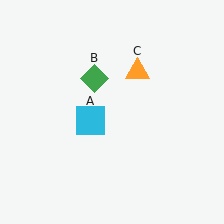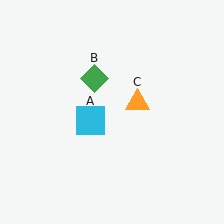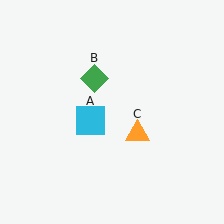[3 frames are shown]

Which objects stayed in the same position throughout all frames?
Cyan square (object A) and green diamond (object B) remained stationary.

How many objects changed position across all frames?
1 object changed position: orange triangle (object C).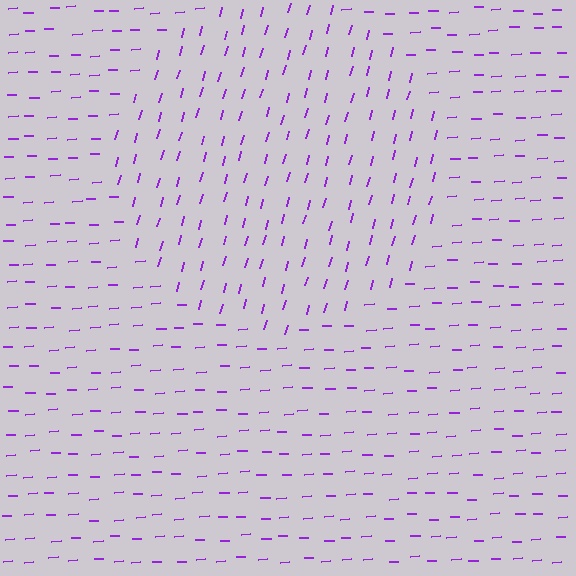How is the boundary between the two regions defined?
The boundary is defined purely by a change in line orientation (approximately 71 degrees difference). All lines are the same color and thickness.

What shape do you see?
I see a circle.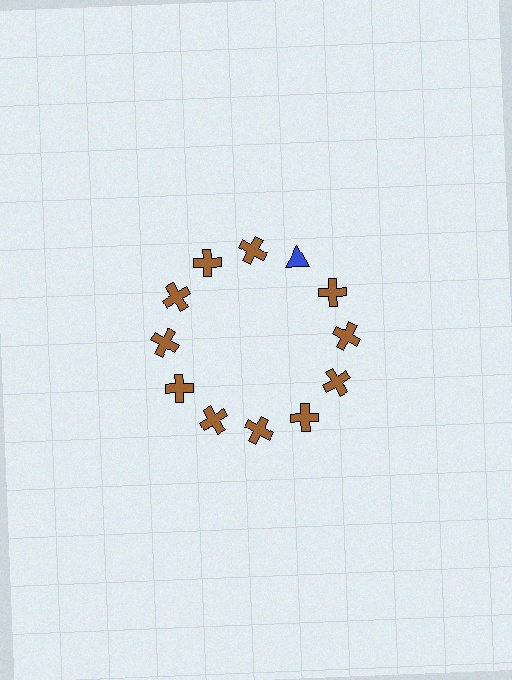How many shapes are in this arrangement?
There are 12 shapes arranged in a ring pattern.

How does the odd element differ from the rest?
It differs in both color (blue instead of brown) and shape (triangle instead of cross).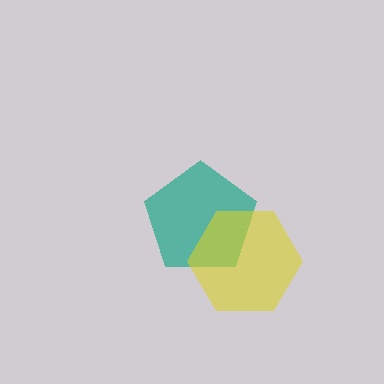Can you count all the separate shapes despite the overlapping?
Yes, there are 2 separate shapes.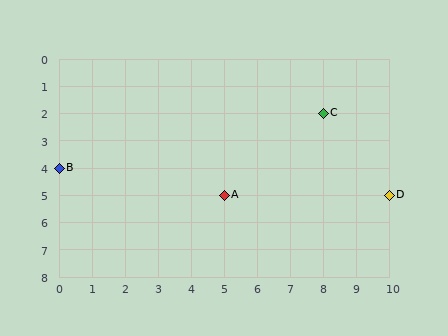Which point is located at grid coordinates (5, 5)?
Point A is at (5, 5).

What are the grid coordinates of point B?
Point B is at grid coordinates (0, 4).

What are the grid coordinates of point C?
Point C is at grid coordinates (8, 2).